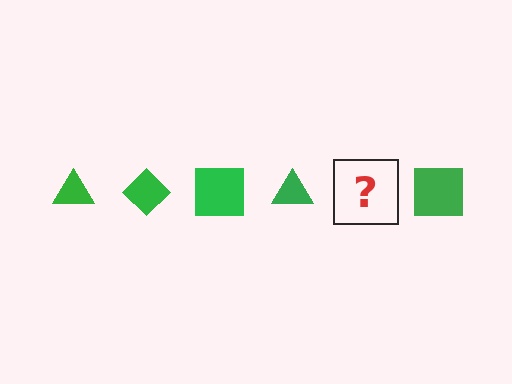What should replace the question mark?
The question mark should be replaced with a green diamond.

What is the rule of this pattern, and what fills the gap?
The rule is that the pattern cycles through triangle, diamond, square shapes in green. The gap should be filled with a green diamond.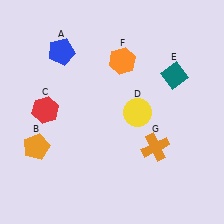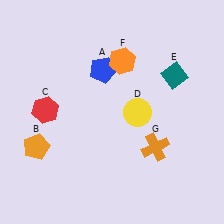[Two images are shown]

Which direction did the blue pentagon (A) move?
The blue pentagon (A) moved right.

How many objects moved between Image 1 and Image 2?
1 object moved between the two images.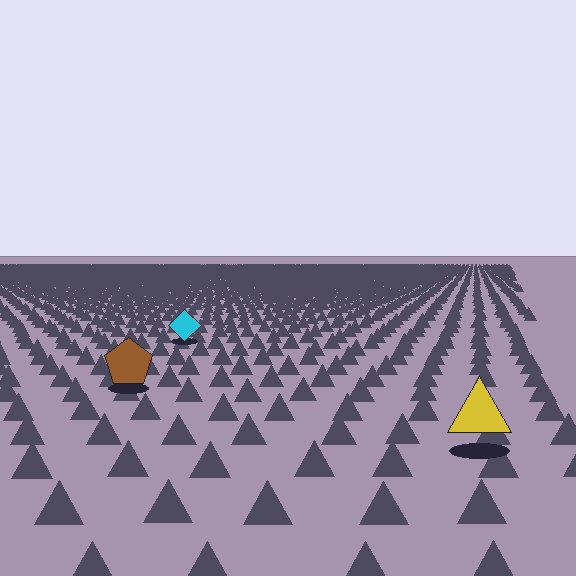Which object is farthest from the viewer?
The cyan diamond is farthest from the viewer. It appears smaller and the ground texture around it is denser.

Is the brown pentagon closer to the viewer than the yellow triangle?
No. The yellow triangle is closer — you can tell from the texture gradient: the ground texture is coarser near it.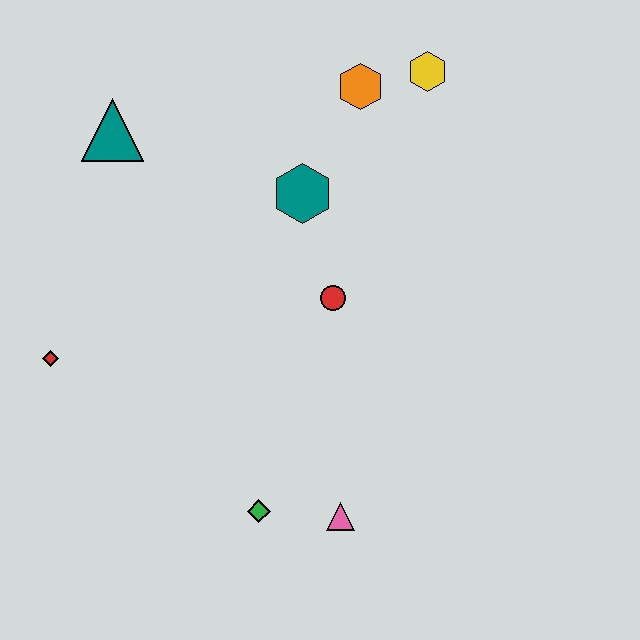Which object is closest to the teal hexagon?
The red circle is closest to the teal hexagon.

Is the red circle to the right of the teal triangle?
Yes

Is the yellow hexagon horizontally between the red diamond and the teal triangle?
No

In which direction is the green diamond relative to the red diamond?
The green diamond is to the right of the red diamond.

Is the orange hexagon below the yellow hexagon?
Yes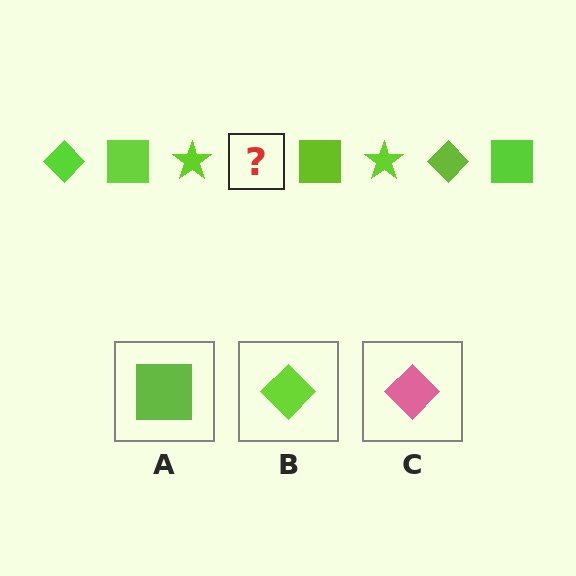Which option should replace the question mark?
Option B.